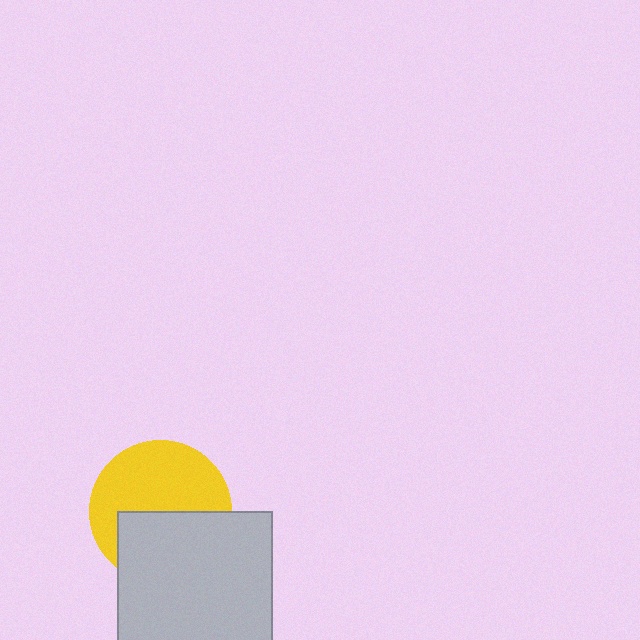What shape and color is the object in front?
The object in front is a light gray square.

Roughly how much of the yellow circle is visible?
About half of it is visible (roughly 57%).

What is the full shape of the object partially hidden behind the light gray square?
The partially hidden object is a yellow circle.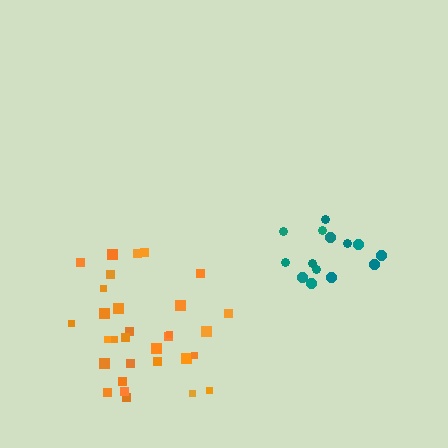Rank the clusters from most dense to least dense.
orange, teal.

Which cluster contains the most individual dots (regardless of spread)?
Orange (31).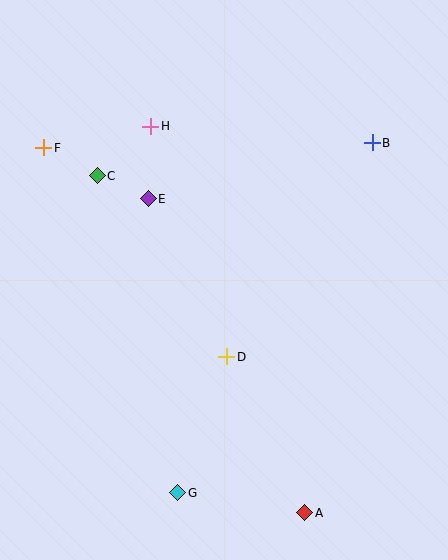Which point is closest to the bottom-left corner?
Point G is closest to the bottom-left corner.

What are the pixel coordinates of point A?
Point A is at (305, 513).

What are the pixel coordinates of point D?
Point D is at (227, 357).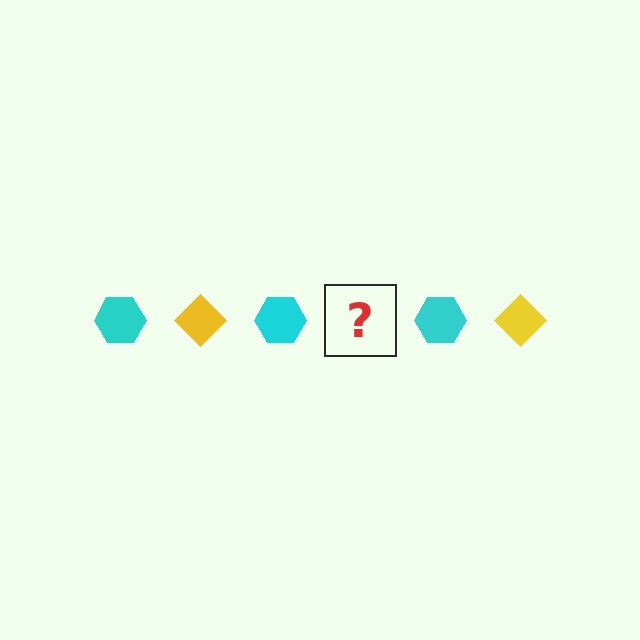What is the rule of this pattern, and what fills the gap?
The rule is that the pattern alternates between cyan hexagon and yellow diamond. The gap should be filled with a yellow diamond.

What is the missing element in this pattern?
The missing element is a yellow diamond.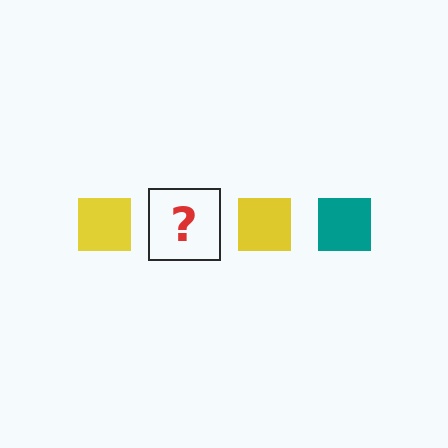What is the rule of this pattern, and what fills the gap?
The rule is that the pattern cycles through yellow, teal squares. The gap should be filled with a teal square.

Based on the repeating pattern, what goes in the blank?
The blank should be a teal square.